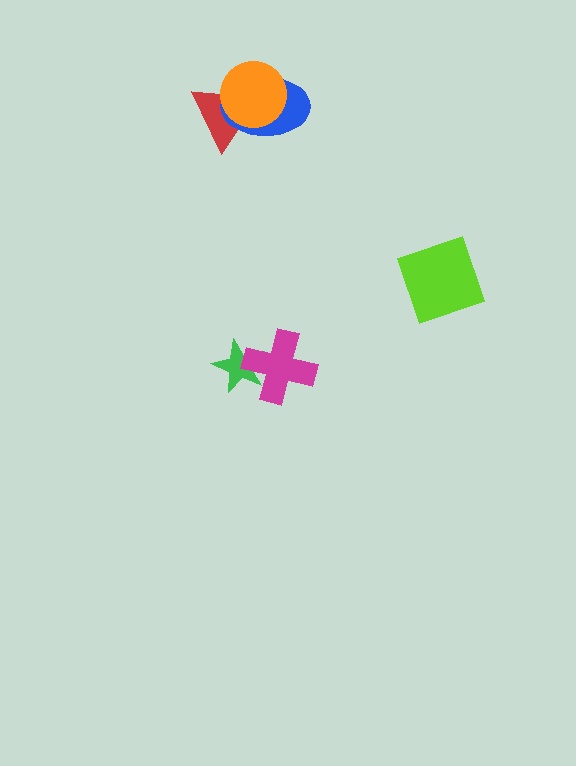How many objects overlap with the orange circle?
2 objects overlap with the orange circle.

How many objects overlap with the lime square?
0 objects overlap with the lime square.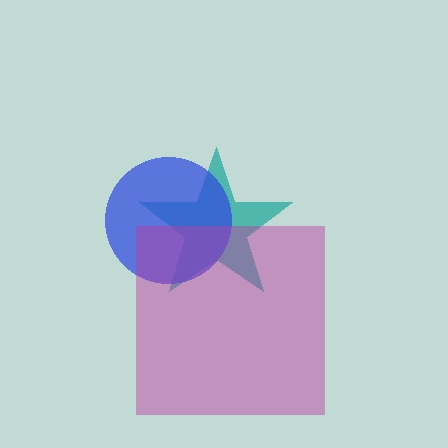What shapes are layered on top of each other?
The layered shapes are: a teal star, a blue circle, a magenta square.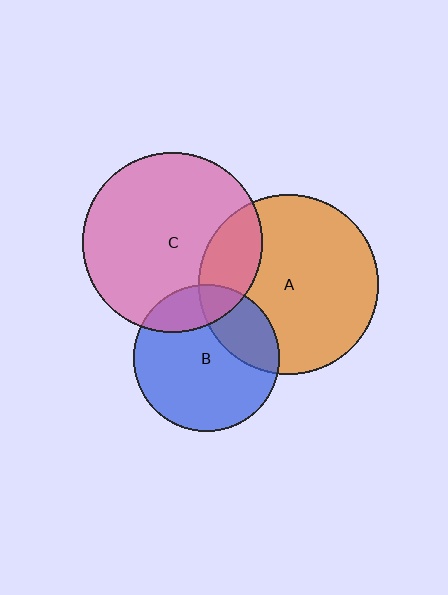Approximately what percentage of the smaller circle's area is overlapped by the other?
Approximately 20%.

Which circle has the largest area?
Circle C (pink).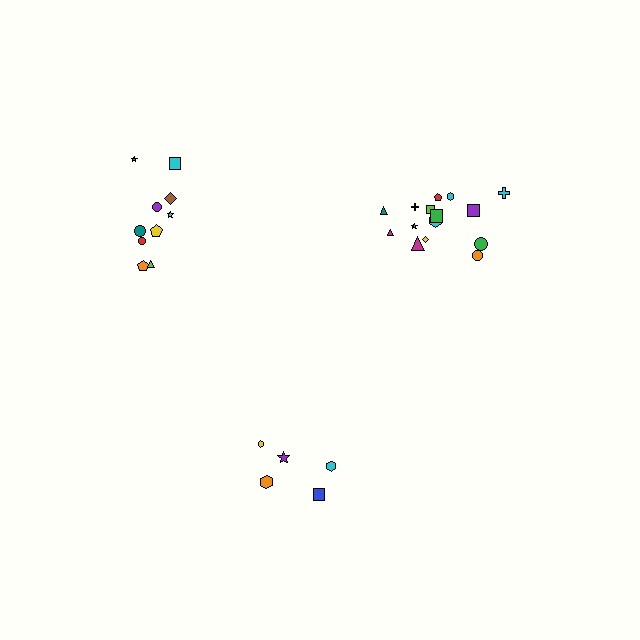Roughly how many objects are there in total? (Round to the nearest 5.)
Roughly 30 objects in total.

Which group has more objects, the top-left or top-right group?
The top-right group.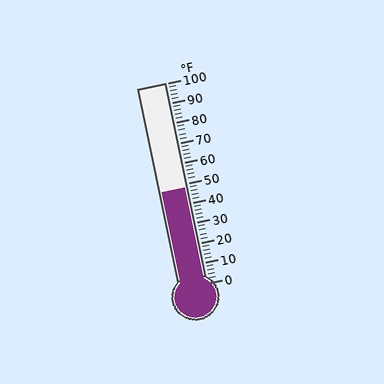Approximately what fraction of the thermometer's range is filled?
The thermometer is filled to approximately 50% of its range.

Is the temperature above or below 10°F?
The temperature is above 10°F.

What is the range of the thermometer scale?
The thermometer scale ranges from 0°F to 100°F.